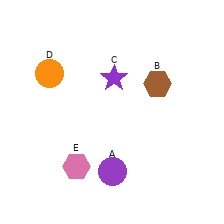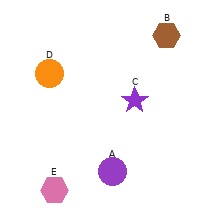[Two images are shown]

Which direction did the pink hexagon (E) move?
The pink hexagon (E) moved down.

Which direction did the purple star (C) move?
The purple star (C) moved down.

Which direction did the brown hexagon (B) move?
The brown hexagon (B) moved up.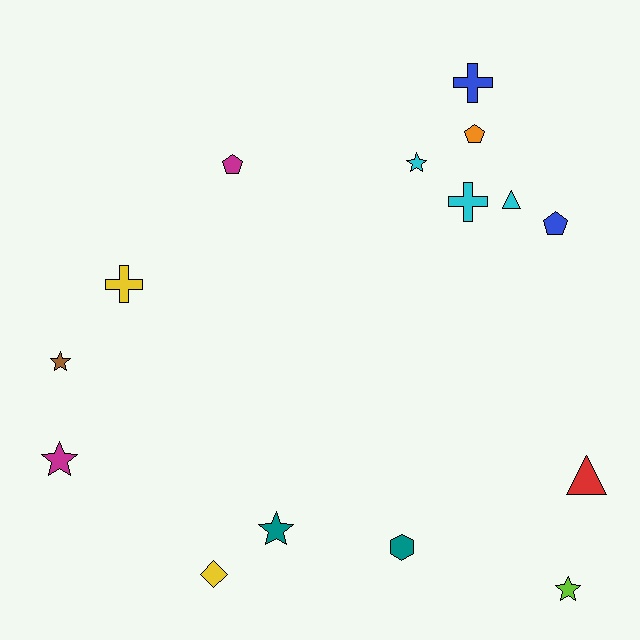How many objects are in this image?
There are 15 objects.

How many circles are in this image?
There are no circles.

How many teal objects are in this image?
There are 2 teal objects.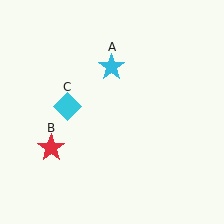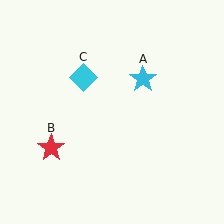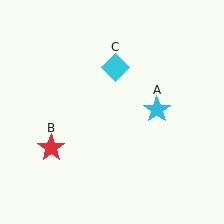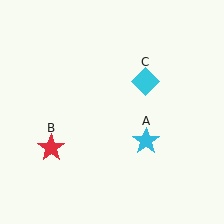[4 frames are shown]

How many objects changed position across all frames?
2 objects changed position: cyan star (object A), cyan diamond (object C).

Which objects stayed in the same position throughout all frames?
Red star (object B) remained stationary.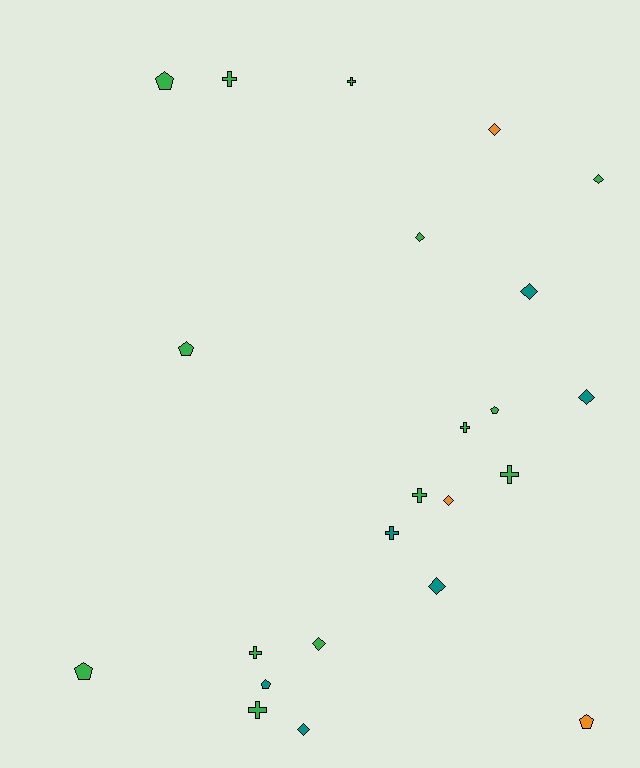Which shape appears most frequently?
Diamond, with 9 objects.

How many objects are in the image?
There are 23 objects.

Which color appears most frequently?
Green, with 14 objects.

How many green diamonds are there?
There are 3 green diamonds.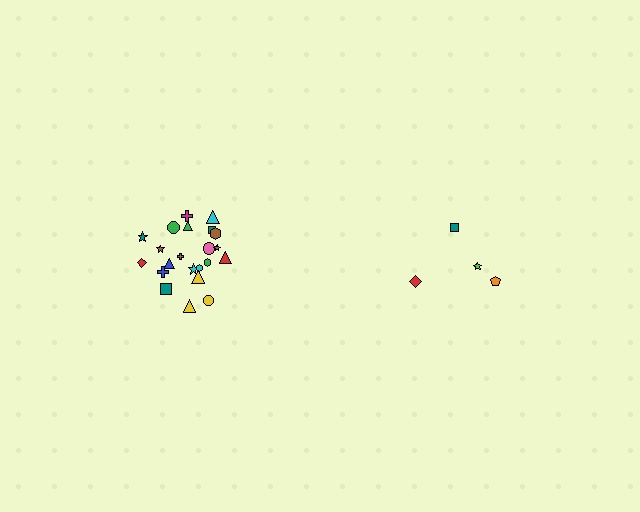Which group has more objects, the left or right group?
The left group.